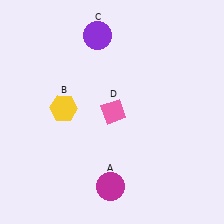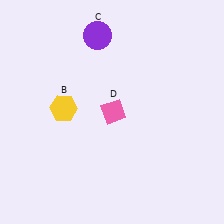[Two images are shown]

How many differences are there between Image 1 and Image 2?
There is 1 difference between the two images.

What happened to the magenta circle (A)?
The magenta circle (A) was removed in Image 2. It was in the bottom-left area of Image 1.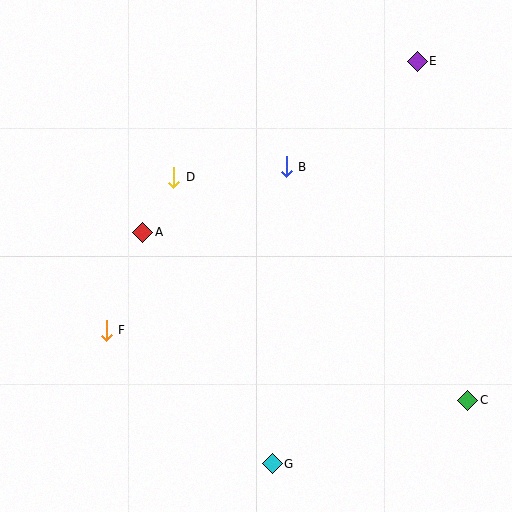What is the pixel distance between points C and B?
The distance between C and B is 296 pixels.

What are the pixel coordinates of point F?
Point F is at (106, 330).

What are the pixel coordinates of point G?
Point G is at (272, 464).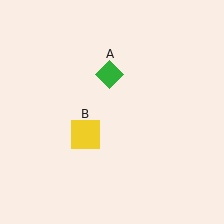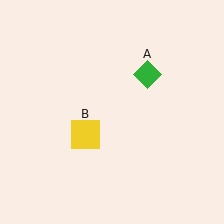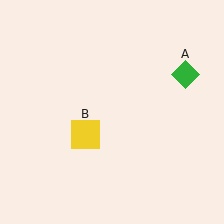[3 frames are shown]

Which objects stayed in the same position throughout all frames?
Yellow square (object B) remained stationary.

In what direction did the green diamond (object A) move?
The green diamond (object A) moved right.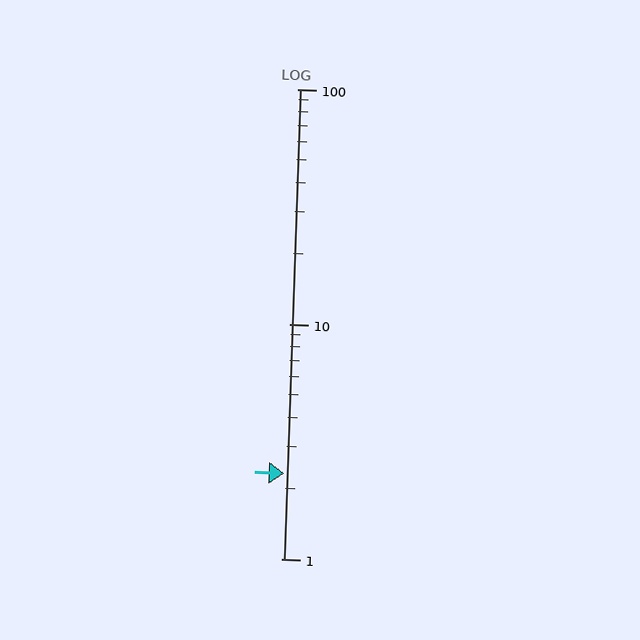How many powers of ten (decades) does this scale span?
The scale spans 2 decades, from 1 to 100.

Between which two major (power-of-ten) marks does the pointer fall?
The pointer is between 1 and 10.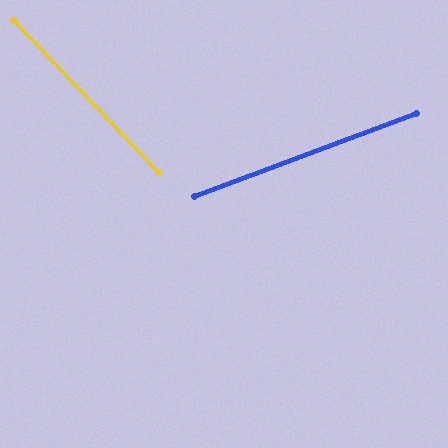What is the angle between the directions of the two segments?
Approximately 67 degrees.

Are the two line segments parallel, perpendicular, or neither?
Neither parallel nor perpendicular — they differ by about 67°.